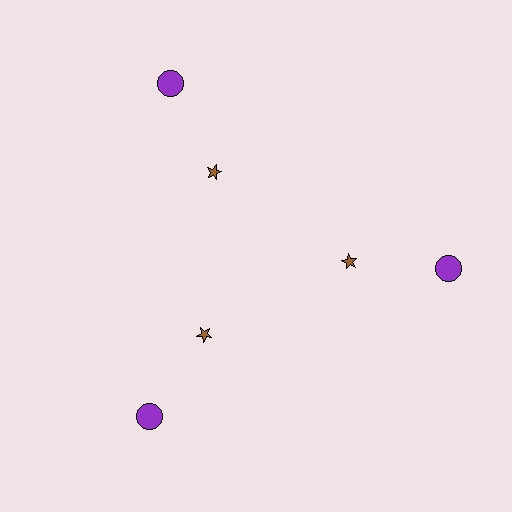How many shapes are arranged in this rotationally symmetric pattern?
There are 6 shapes, arranged in 3 groups of 2.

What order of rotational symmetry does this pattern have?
This pattern has 3-fold rotational symmetry.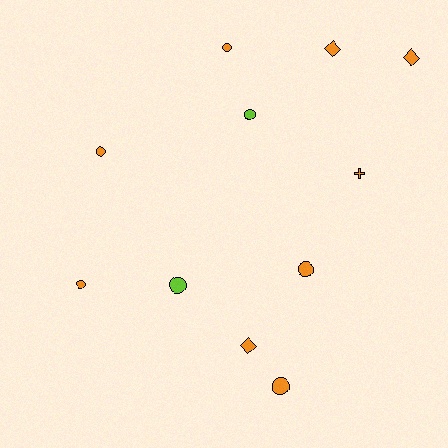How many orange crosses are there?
There is 1 orange cross.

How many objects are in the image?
There are 11 objects.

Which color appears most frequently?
Orange, with 9 objects.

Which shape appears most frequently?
Circle, with 7 objects.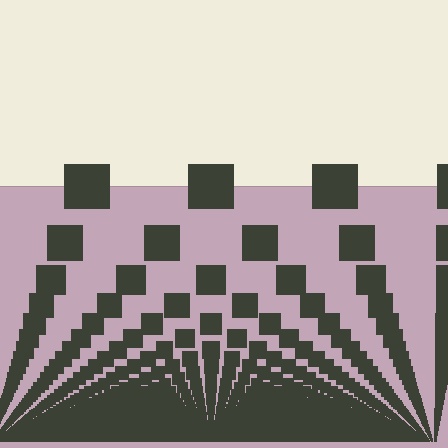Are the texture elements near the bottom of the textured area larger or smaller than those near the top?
Smaller. The gradient is inverted — elements near the bottom are smaller and denser.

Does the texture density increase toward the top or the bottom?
Density increases toward the bottom.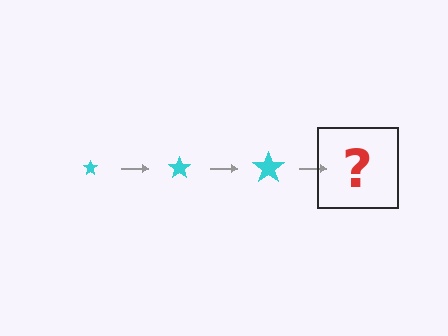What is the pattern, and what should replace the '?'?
The pattern is that the star gets progressively larger each step. The '?' should be a cyan star, larger than the previous one.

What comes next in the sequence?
The next element should be a cyan star, larger than the previous one.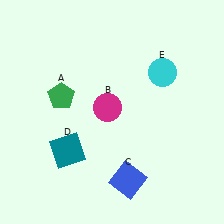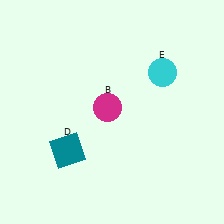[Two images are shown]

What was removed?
The green pentagon (A), the blue square (C) were removed in Image 2.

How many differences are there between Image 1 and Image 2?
There are 2 differences between the two images.